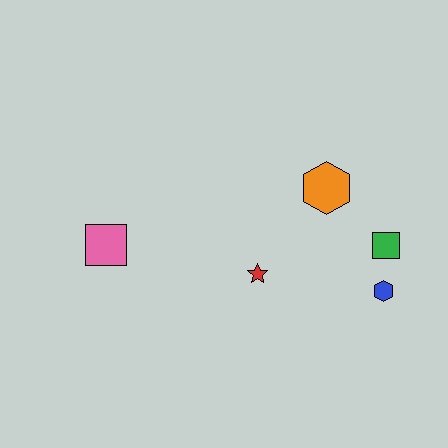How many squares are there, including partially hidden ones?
There are 2 squares.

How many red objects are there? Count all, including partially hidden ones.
There is 1 red object.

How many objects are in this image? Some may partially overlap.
There are 5 objects.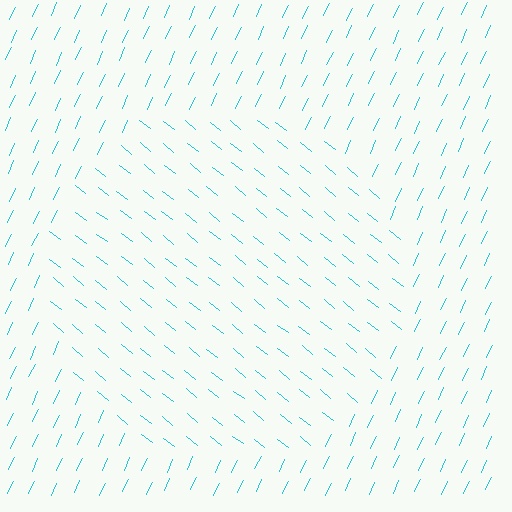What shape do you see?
I see a circle.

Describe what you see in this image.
The image is filled with small cyan line segments. A circle region in the image has lines oriented differently from the surrounding lines, creating a visible texture boundary.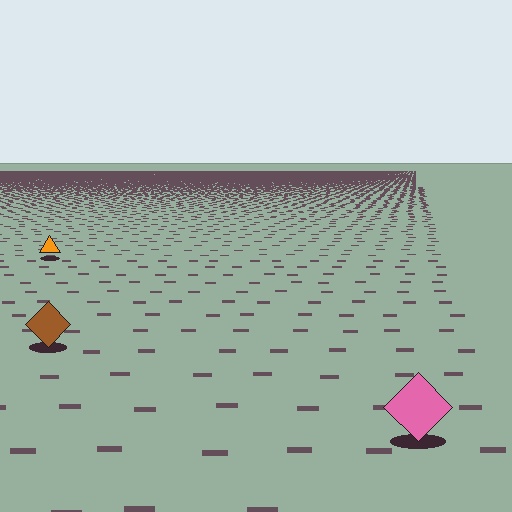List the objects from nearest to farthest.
From nearest to farthest: the pink diamond, the brown diamond, the orange triangle.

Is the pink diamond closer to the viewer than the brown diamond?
Yes. The pink diamond is closer — you can tell from the texture gradient: the ground texture is coarser near it.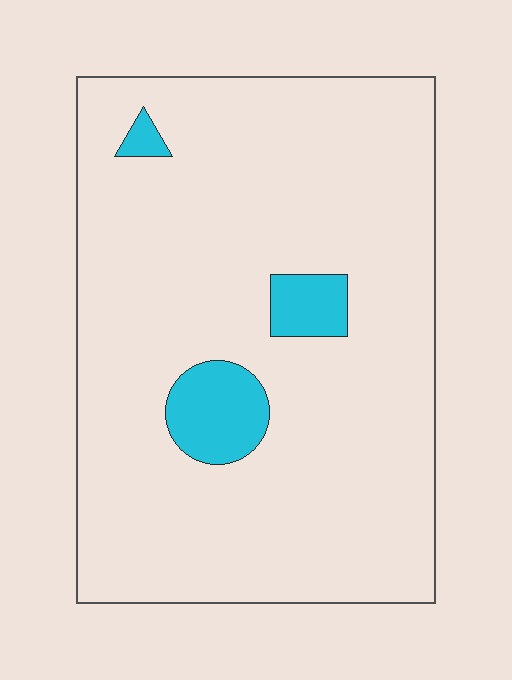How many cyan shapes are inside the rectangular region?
3.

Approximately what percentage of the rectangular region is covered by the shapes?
Approximately 10%.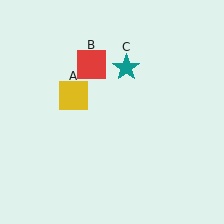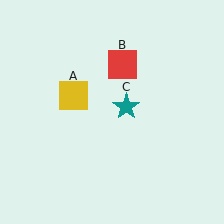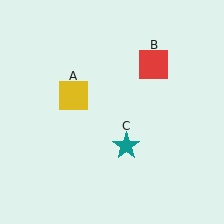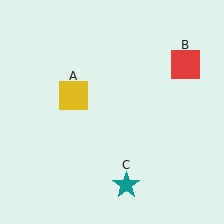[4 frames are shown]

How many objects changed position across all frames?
2 objects changed position: red square (object B), teal star (object C).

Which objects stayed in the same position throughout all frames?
Yellow square (object A) remained stationary.